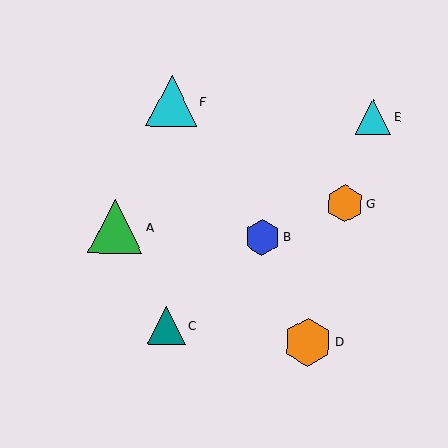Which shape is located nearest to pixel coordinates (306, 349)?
The orange hexagon (labeled D) at (308, 342) is nearest to that location.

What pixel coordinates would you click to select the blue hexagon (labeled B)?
Click at (262, 237) to select the blue hexagon B.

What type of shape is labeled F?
Shape F is a cyan triangle.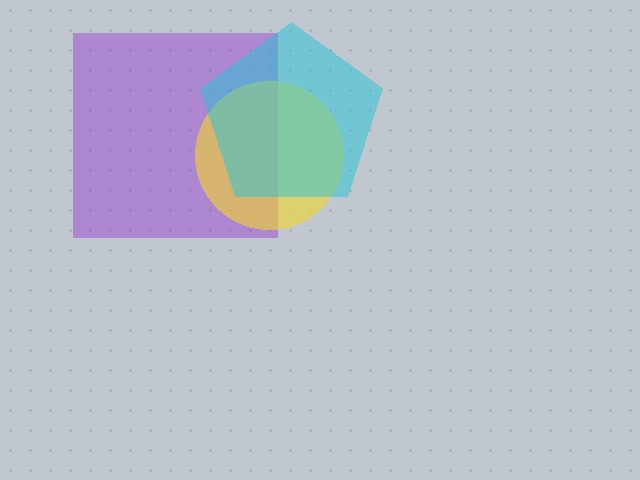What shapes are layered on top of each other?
The layered shapes are: a purple square, a yellow circle, a cyan pentagon.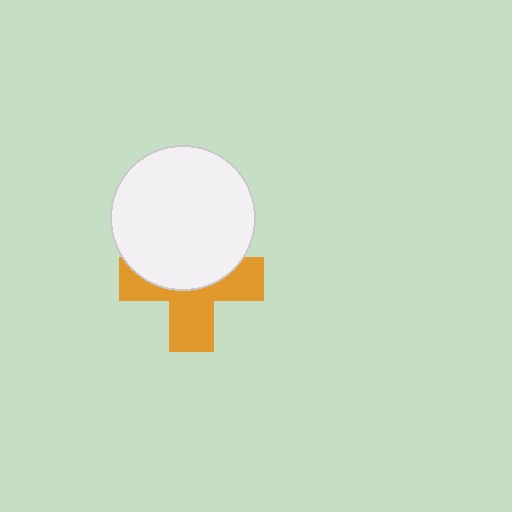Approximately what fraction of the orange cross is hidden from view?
Roughly 48% of the orange cross is hidden behind the white circle.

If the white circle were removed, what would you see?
You would see the complete orange cross.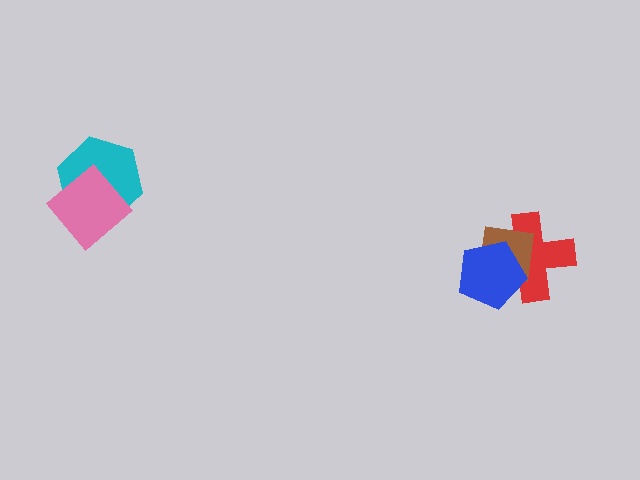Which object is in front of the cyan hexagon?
The pink diamond is in front of the cyan hexagon.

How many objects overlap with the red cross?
2 objects overlap with the red cross.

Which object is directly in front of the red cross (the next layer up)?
The brown square is directly in front of the red cross.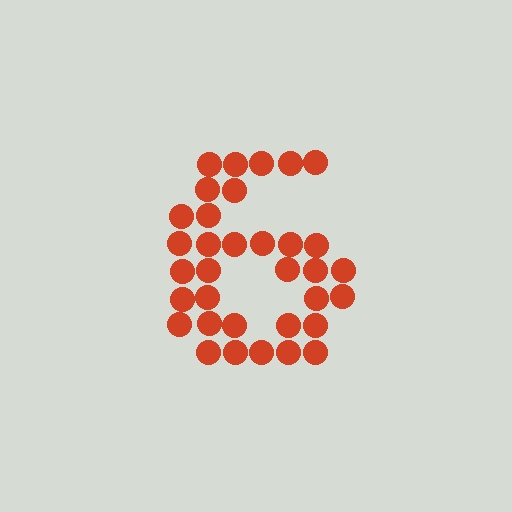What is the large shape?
The large shape is the digit 6.